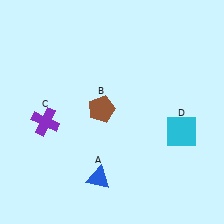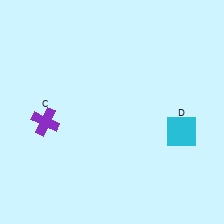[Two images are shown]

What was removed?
The brown pentagon (B), the blue triangle (A) were removed in Image 2.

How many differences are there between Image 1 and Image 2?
There are 2 differences between the two images.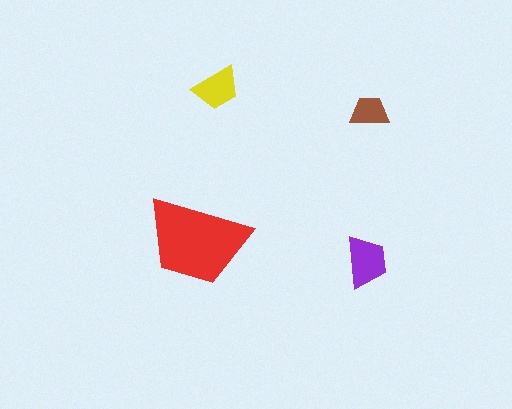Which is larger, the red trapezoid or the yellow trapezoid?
The red one.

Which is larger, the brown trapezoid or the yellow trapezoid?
The yellow one.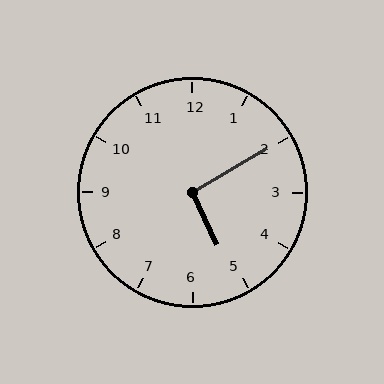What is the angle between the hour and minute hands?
Approximately 95 degrees.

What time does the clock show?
5:10.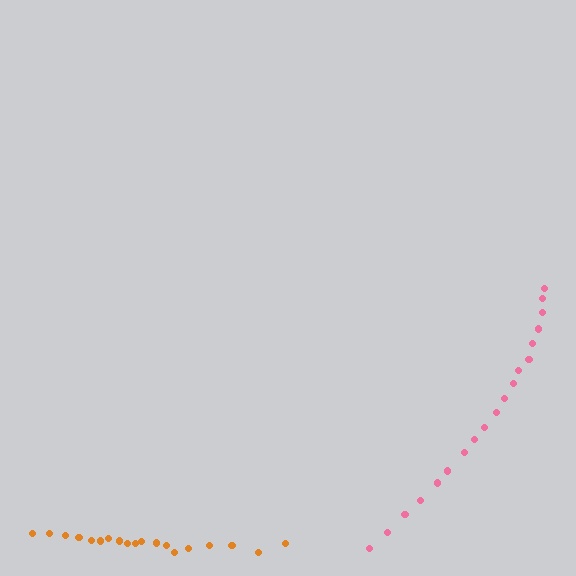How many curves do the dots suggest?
There are 2 distinct paths.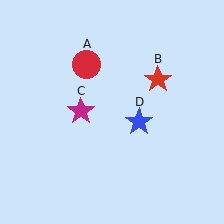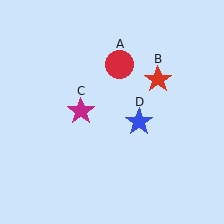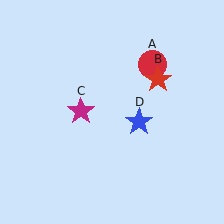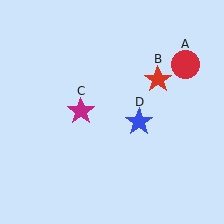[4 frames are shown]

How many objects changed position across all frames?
1 object changed position: red circle (object A).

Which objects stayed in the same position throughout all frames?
Red star (object B) and magenta star (object C) and blue star (object D) remained stationary.